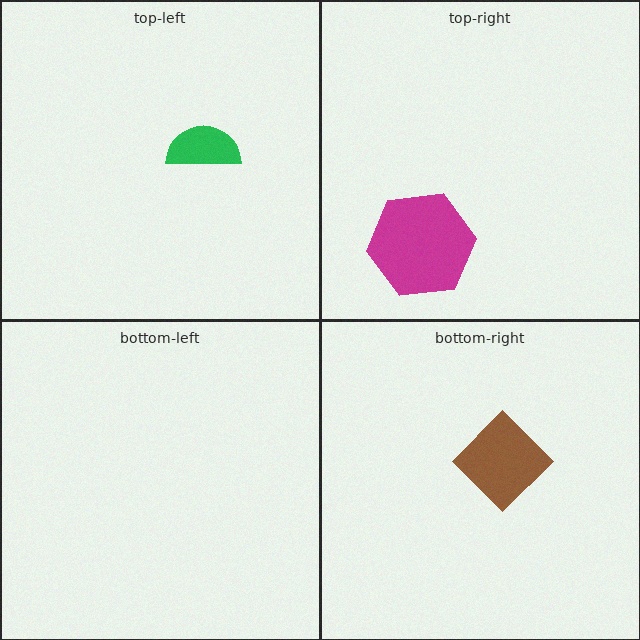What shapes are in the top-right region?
The magenta hexagon.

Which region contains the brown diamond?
The bottom-right region.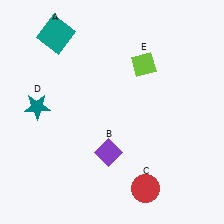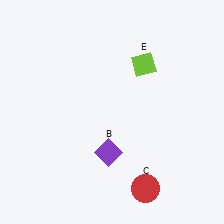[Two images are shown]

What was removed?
The teal square (A), the teal star (D) were removed in Image 2.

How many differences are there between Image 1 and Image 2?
There are 2 differences between the two images.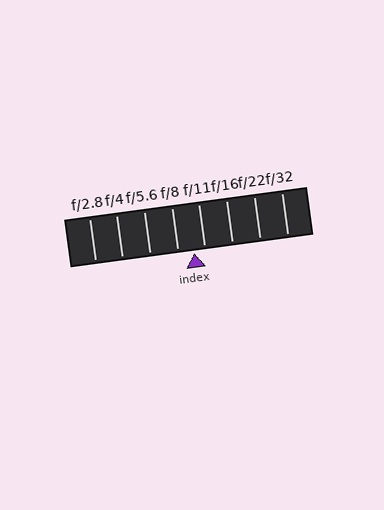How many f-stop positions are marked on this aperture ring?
There are 8 f-stop positions marked.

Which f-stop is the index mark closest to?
The index mark is closest to f/11.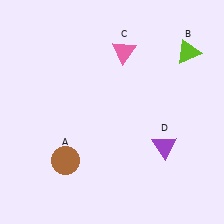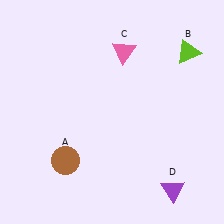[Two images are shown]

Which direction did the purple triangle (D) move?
The purple triangle (D) moved down.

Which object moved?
The purple triangle (D) moved down.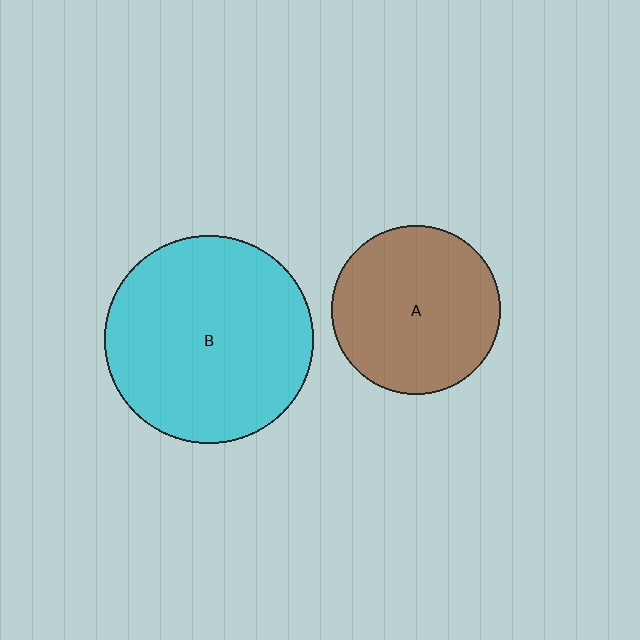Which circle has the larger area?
Circle B (cyan).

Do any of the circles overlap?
No, none of the circles overlap.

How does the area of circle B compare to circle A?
Approximately 1.5 times.